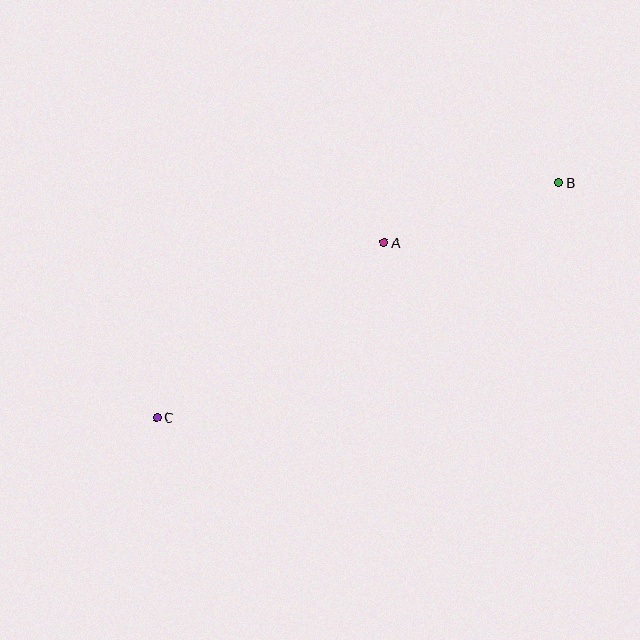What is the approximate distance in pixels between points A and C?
The distance between A and C is approximately 287 pixels.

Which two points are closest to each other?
Points A and B are closest to each other.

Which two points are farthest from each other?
Points B and C are farthest from each other.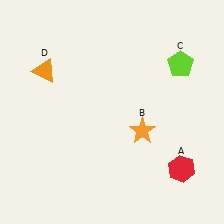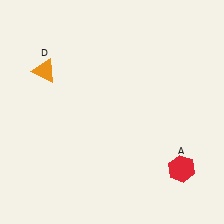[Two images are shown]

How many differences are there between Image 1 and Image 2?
There are 2 differences between the two images.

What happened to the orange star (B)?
The orange star (B) was removed in Image 2. It was in the bottom-right area of Image 1.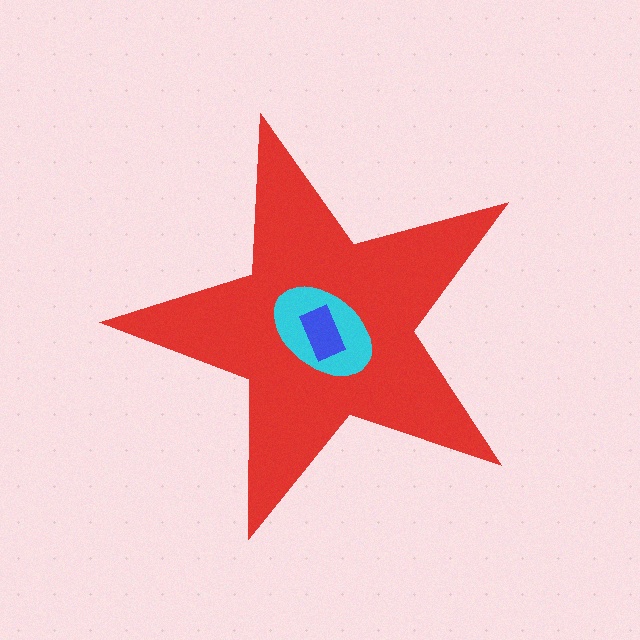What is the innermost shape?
The blue rectangle.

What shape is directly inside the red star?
The cyan ellipse.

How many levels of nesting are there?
3.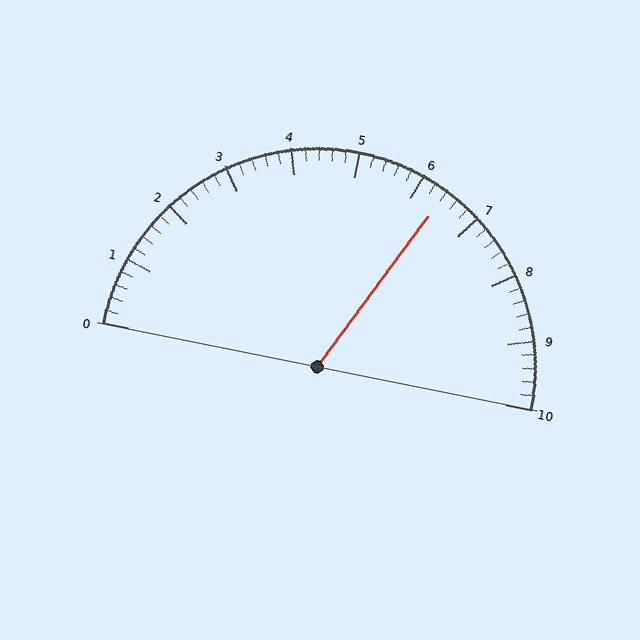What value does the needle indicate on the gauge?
The needle indicates approximately 6.4.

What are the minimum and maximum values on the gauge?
The gauge ranges from 0 to 10.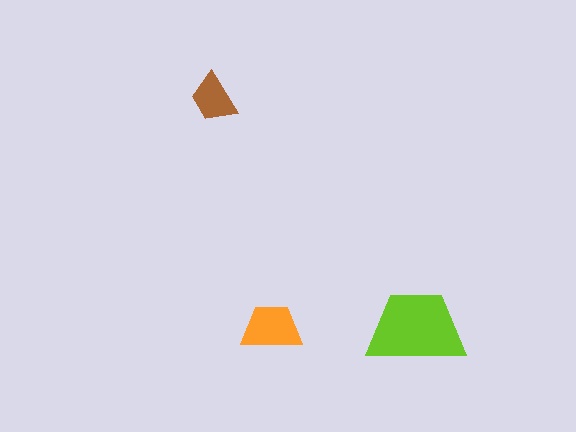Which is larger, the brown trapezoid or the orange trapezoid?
The orange one.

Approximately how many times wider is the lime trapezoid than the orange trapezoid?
About 1.5 times wider.